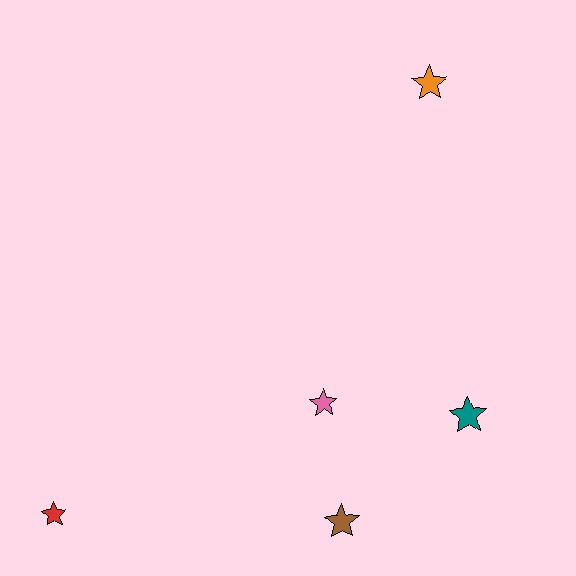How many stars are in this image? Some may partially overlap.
There are 5 stars.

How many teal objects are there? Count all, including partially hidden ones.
There is 1 teal object.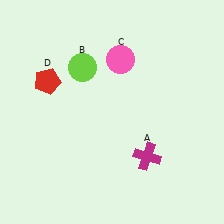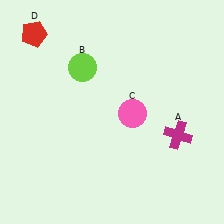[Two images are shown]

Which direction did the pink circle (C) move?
The pink circle (C) moved down.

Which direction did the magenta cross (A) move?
The magenta cross (A) moved right.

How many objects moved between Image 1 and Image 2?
3 objects moved between the two images.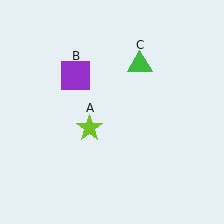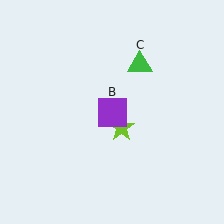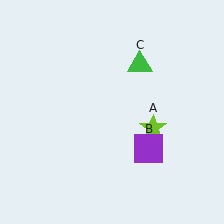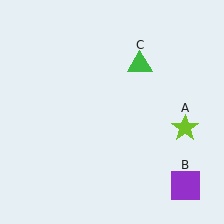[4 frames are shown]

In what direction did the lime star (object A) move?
The lime star (object A) moved right.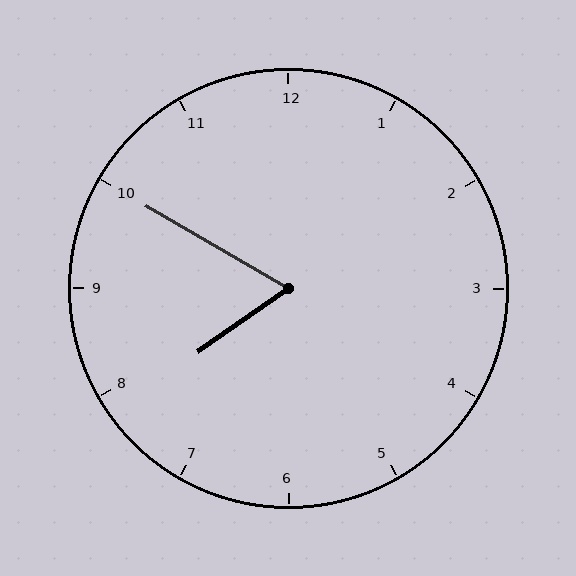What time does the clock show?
7:50.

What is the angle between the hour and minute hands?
Approximately 65 degrees.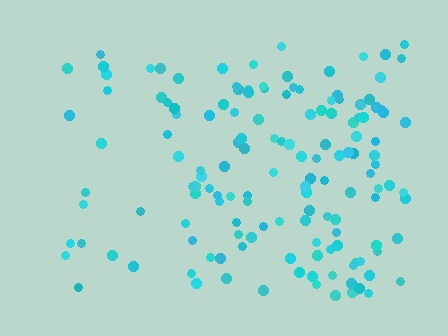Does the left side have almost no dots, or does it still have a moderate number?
Still a moderate number, just noticeably fewer than the right.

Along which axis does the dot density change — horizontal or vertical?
Horizontal.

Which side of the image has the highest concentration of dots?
The right.